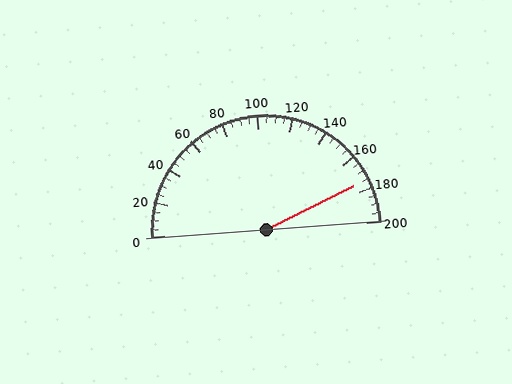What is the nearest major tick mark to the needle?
The nearest major tick mark is 180.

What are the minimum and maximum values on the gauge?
The gauge ranges from 0 to 200.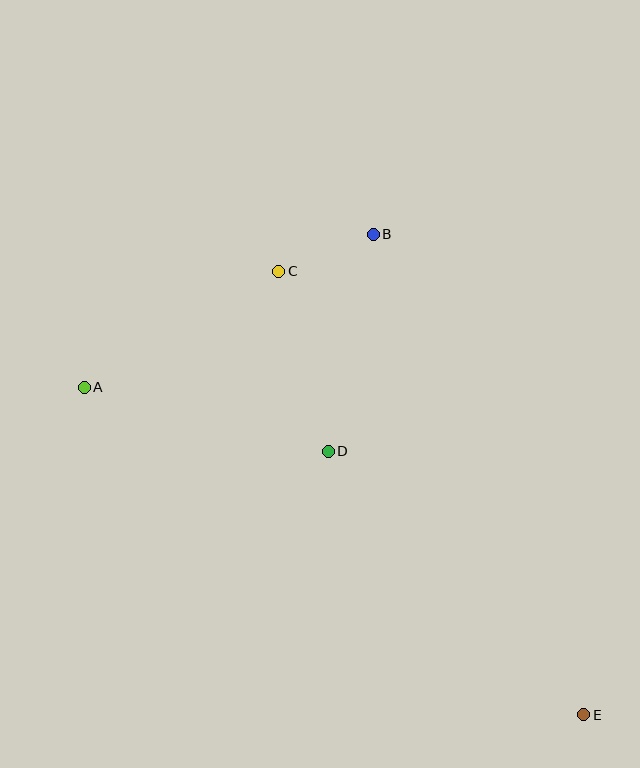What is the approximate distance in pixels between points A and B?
The distance between A and B is approximately 327 pixels.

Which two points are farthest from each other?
Points A and E are farthest from each other.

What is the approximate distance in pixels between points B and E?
The distance between B and E is approximately 524 pixels.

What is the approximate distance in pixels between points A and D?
The distance between A and D is approximately 252 pixels.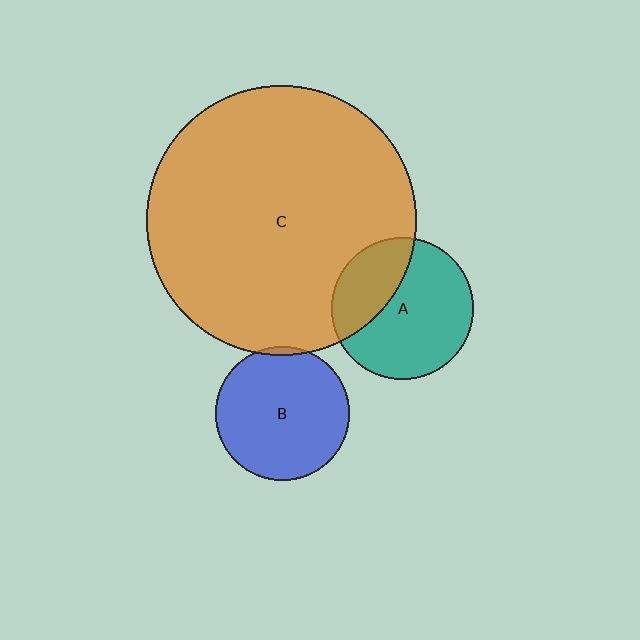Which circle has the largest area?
Circle C (orange).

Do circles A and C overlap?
Yes.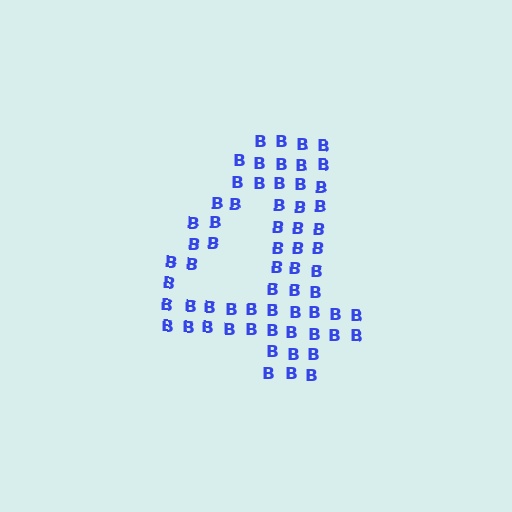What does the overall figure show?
The overall figure shows the digit 4.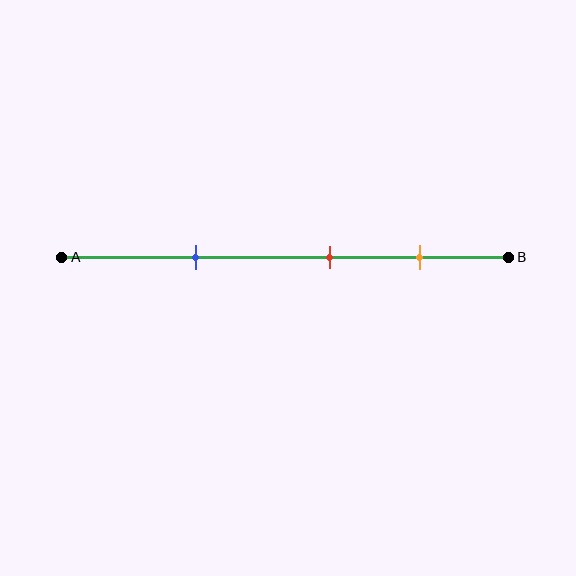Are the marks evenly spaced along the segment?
Yes, the marks are approximately evenly spaced.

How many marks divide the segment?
There are 3 marks dividing the segment.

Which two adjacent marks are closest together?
The red and orange marks are the closest adjacent pair.